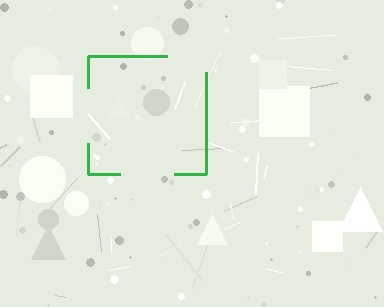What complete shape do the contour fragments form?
The contour fragments form a square.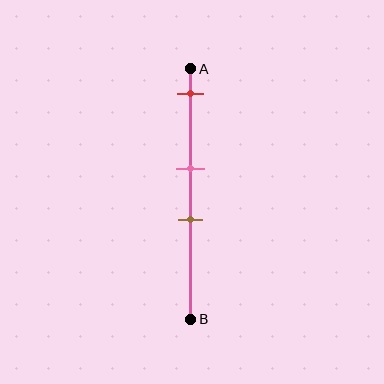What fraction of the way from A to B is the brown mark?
The brown mark is approximately 60% (0.6) of the way from A to B.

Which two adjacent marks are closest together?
The pink and brown marks are the closest adjacent pair.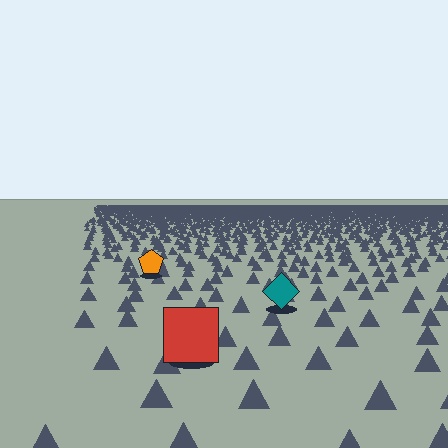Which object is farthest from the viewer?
The orange pentagon is farthest from the viewer. It appears smaller and the ground texture around it is denser.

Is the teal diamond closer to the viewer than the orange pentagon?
Yes. The teal diamond is closer — you can tell from the texture gradient: the ground texture is coarser near it.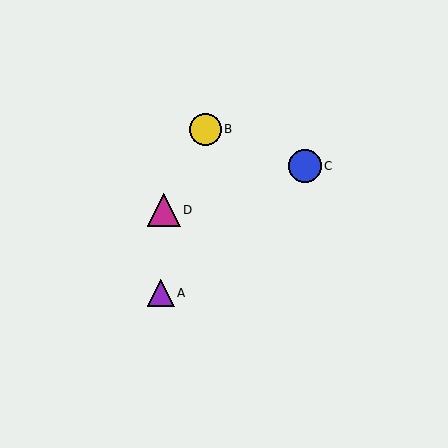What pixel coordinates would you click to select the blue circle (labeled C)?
Click at (305, 166) to select the blue circle C.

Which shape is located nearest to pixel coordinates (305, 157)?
The blue circle (labeled C) at (305, 166) is nearest to that location.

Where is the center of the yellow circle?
The center of the yellow circle is at (206, 129).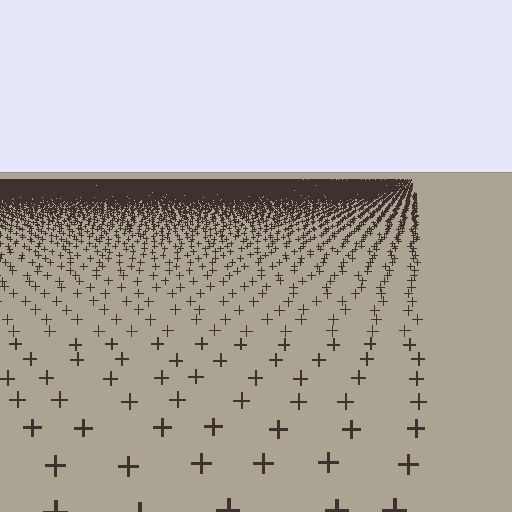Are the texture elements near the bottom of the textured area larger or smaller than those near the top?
Larger. Near the bottom, elements are closer to the viewer and appear at a bigger on-screen size.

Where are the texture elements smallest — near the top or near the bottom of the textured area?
Near the top.